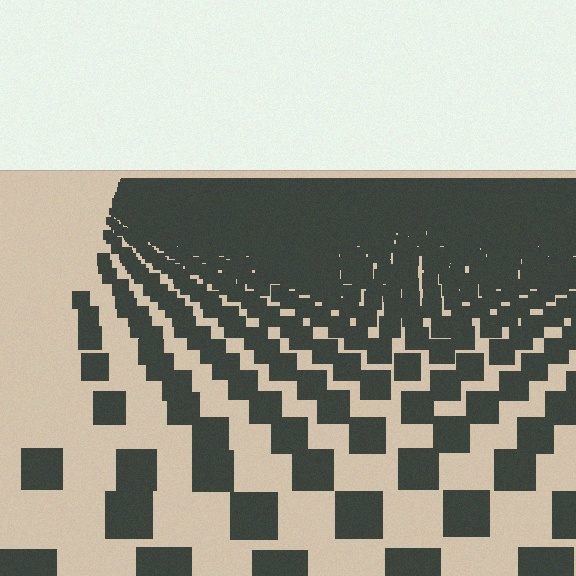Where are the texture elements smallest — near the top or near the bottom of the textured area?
Near the top.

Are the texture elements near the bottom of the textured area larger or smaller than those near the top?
Larger. Near the bottom, elements are closer to the viewer and appear at a bigger on-screen size.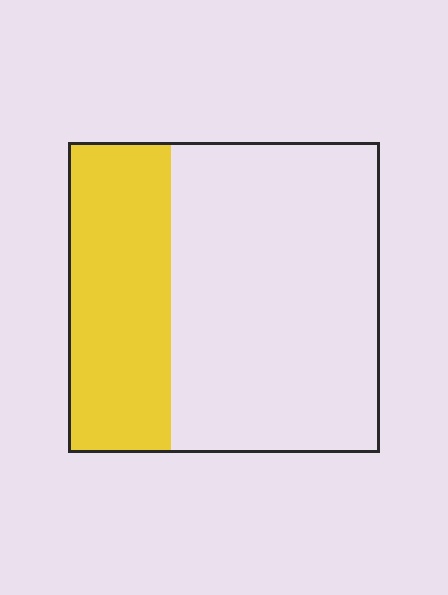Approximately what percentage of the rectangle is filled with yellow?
Approximately 35%.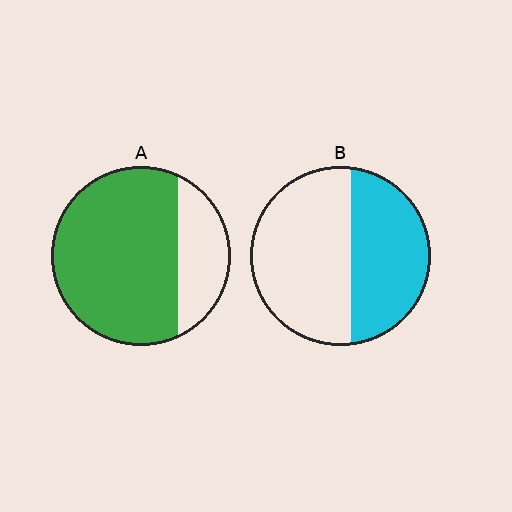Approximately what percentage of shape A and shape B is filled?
A is approximately 75% and B is approximately 45%.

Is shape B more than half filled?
No.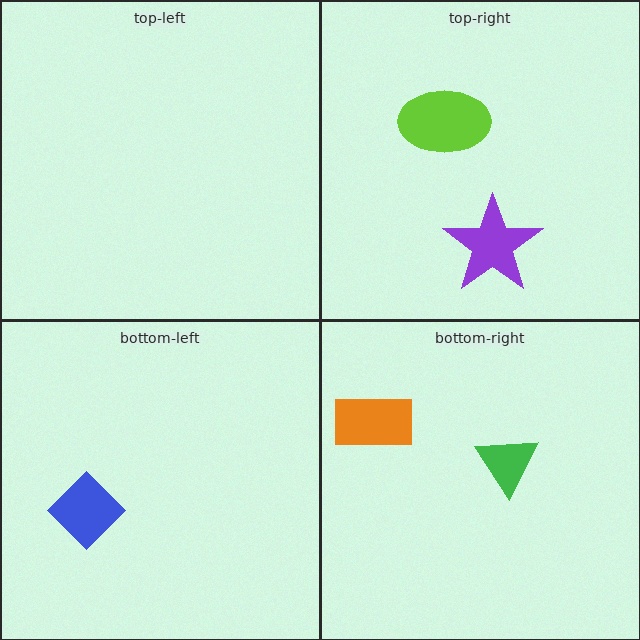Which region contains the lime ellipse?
The top-right region.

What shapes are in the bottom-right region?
The orange rectangle, the green triangle.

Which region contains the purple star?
The top-right region.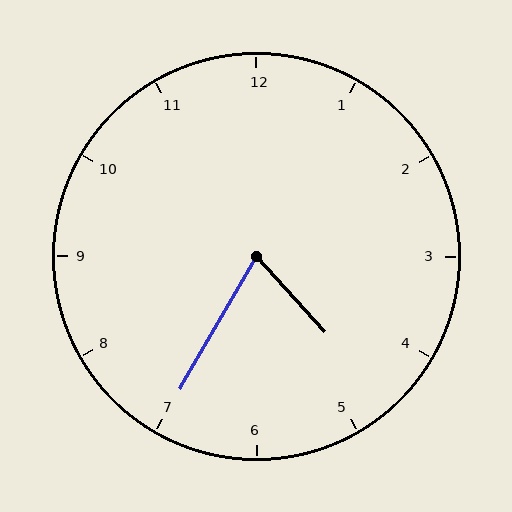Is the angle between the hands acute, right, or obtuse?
It is acute.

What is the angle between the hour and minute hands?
Approximately 72 degrees.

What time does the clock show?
4:35.